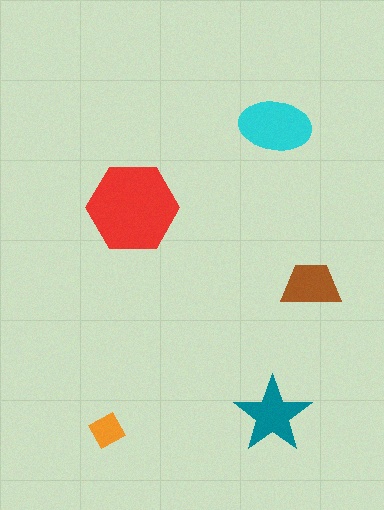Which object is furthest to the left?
The orange diamond is leftmost.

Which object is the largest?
The red hexagon.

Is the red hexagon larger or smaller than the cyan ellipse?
Larger.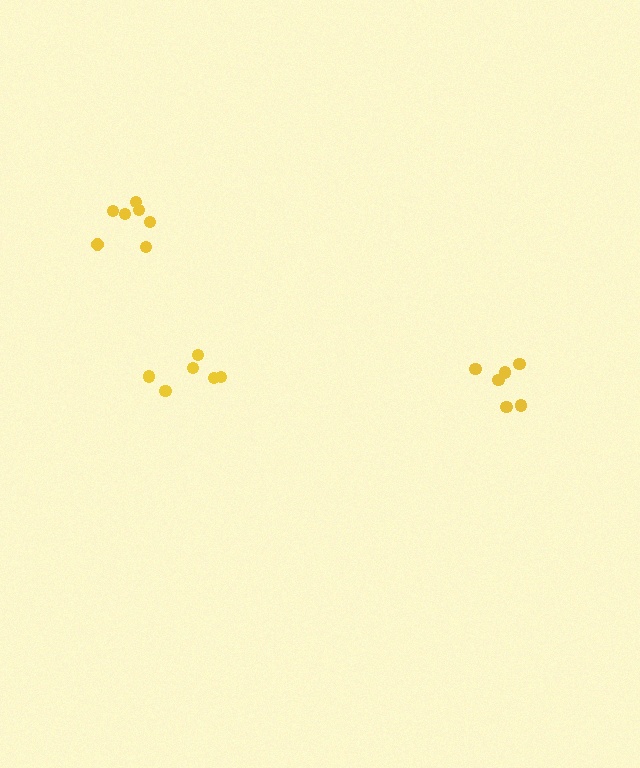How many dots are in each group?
Group 1: 7 dots, Group 2: 6 dots, Group 3: 6 dots (19 total).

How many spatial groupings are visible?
There are 3 spatial groupings.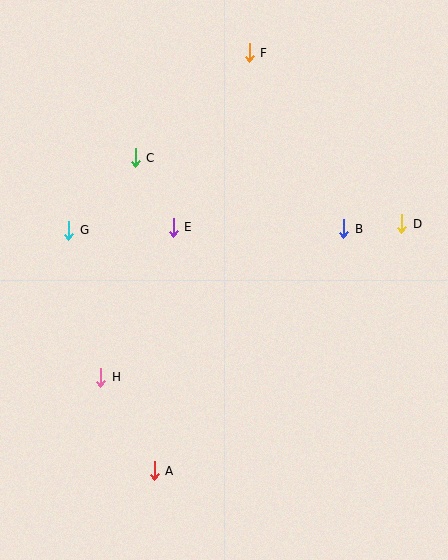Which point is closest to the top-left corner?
Point C is closest to the top-left corner.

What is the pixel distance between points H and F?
The distance between H and F is 357 pixels.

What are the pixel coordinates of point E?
Point E is at (173, 227).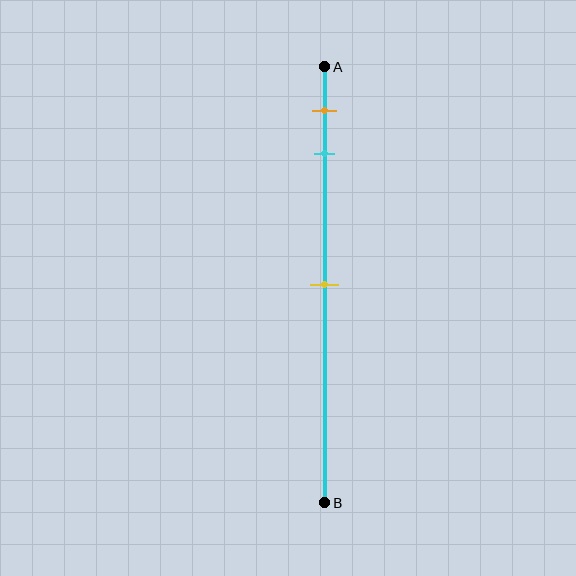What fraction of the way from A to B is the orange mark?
The orange mark is approximately 10% (0.1) of the way from A to B.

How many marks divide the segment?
There are 3 marks dividing the segment.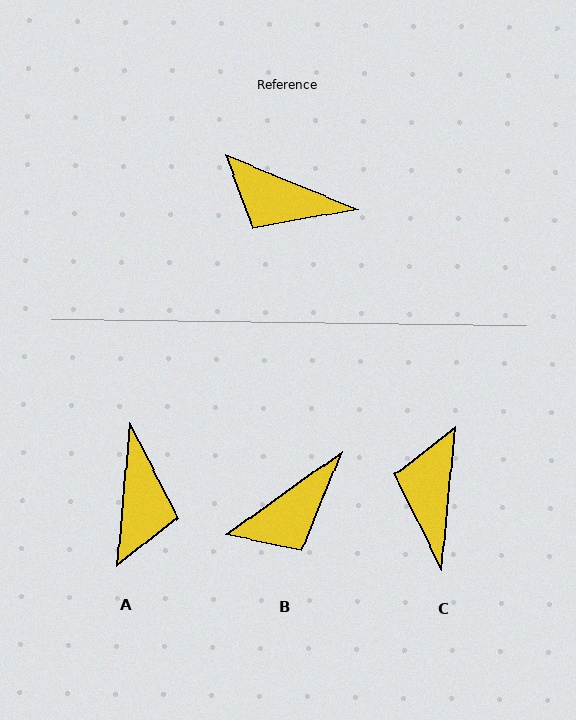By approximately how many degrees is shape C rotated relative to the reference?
Approximately 73 degrees clockwise.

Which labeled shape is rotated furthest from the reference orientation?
A, about 107 degrees away.